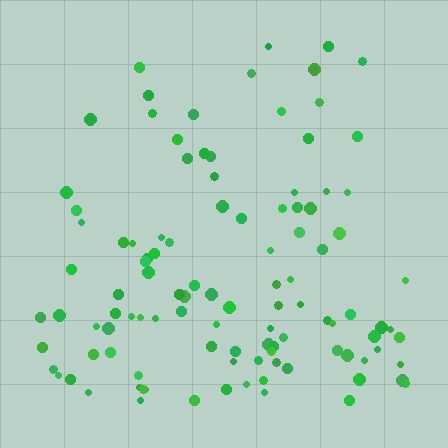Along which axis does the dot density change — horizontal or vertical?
Vertical.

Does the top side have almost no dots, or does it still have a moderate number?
Still a moderate number, just noticeably fewer than the bottom.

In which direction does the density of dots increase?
From top to bottom, with the bottom side densest.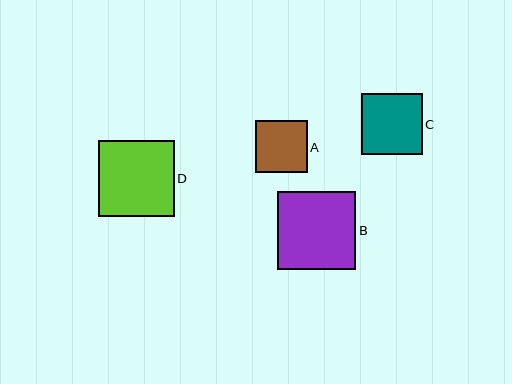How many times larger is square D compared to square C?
Square D is approximately 1.2 times the size of square C.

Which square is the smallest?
Square A is the smallest with a size of approximately 51 pixels.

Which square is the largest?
Square B is the largest with a size of approximately 78 pixels.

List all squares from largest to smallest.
From largest to smallest: B, D, C, A.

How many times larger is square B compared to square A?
Square B is approximately 1.5 times the size of square A.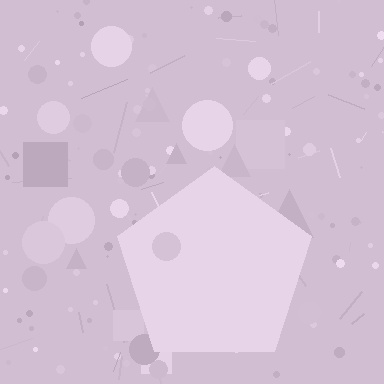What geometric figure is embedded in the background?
A pentagon is embedded in the background.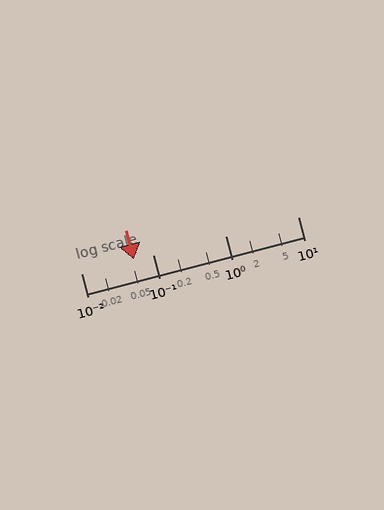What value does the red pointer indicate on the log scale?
The pointer indicates approximately 0.054.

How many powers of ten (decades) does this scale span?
The scale spans 3 decades, from 0.01 to 10.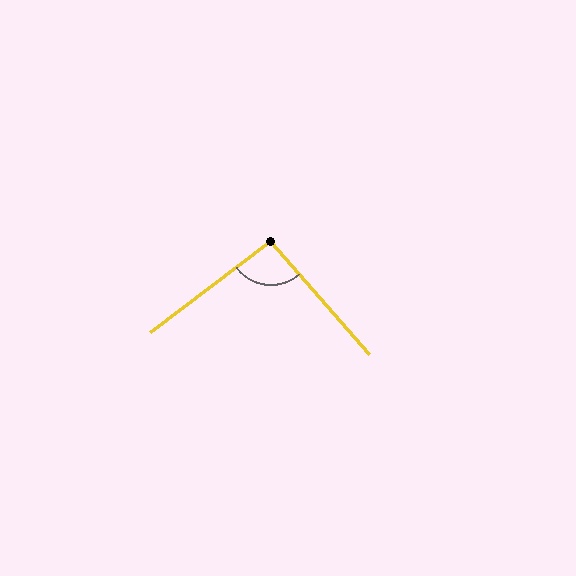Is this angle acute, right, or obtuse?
It is approximately a right angle.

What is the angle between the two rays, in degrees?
Approximately 94 degrees.